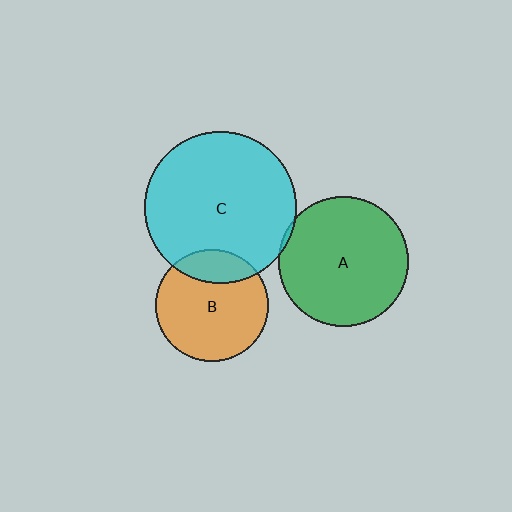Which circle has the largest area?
Circle C (cyan).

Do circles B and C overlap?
Yes.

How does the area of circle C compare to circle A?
Approximately 1.4 times.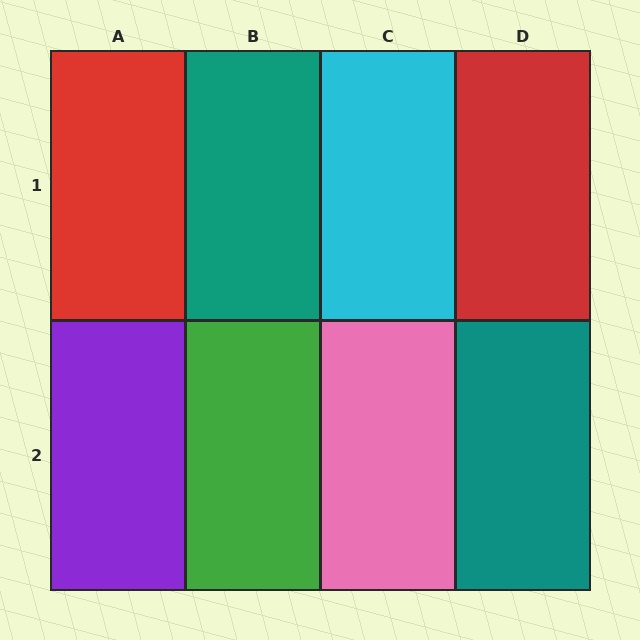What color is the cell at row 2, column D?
Teal.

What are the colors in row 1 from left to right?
Red, teal, cyan, red.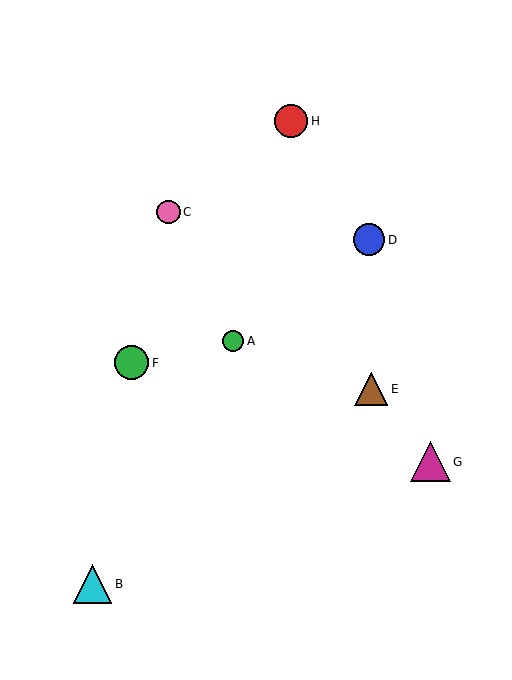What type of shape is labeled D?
Shape D is a blue circle.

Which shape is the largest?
The magenta triangle (labeled G) is the largest.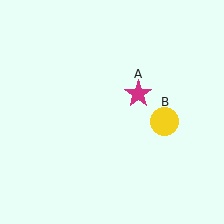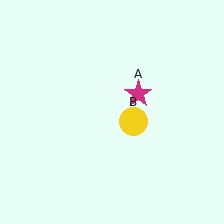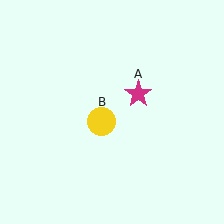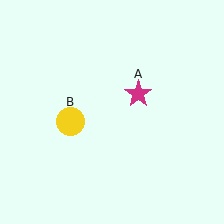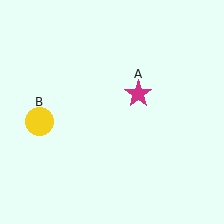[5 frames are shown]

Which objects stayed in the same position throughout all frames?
Magenta star (object A) remained stationary.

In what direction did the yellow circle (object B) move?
The yellow circle (object B) moved left.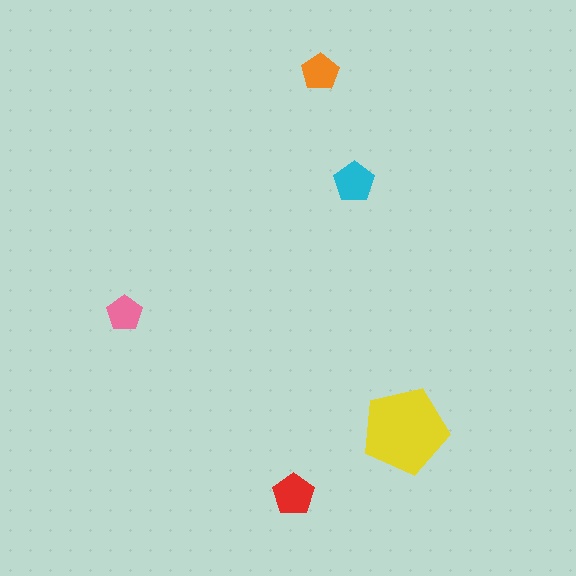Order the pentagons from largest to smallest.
the yellow one, the red one, the cyan one, the orange one, the pink one.